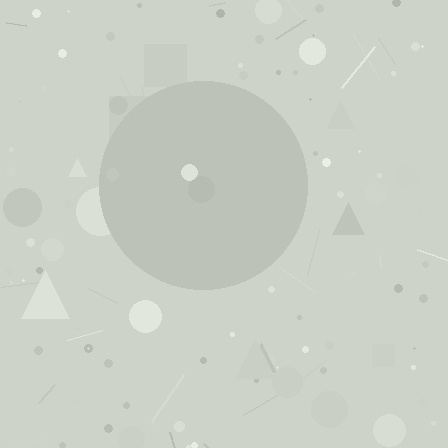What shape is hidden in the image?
A circle is hidden in the image.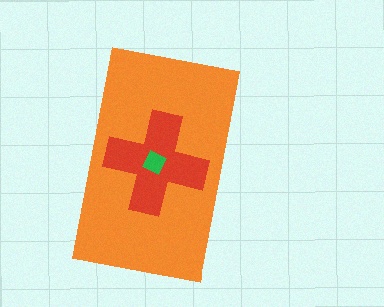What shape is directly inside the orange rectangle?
The red cross.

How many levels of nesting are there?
3.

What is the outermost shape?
The orange rectangle.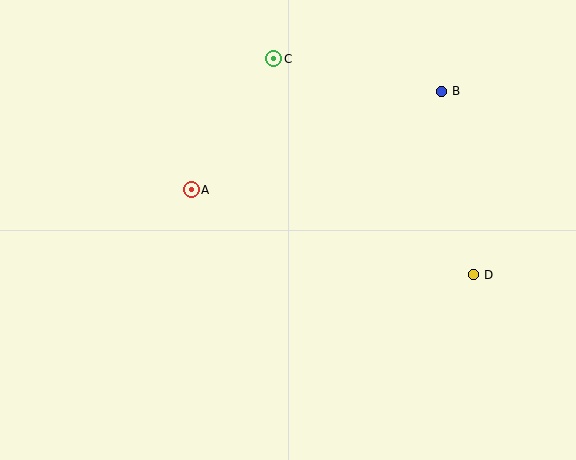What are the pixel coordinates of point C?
Point C is at (274, 59).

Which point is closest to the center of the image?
Point A at (191, 190) is closest to the center.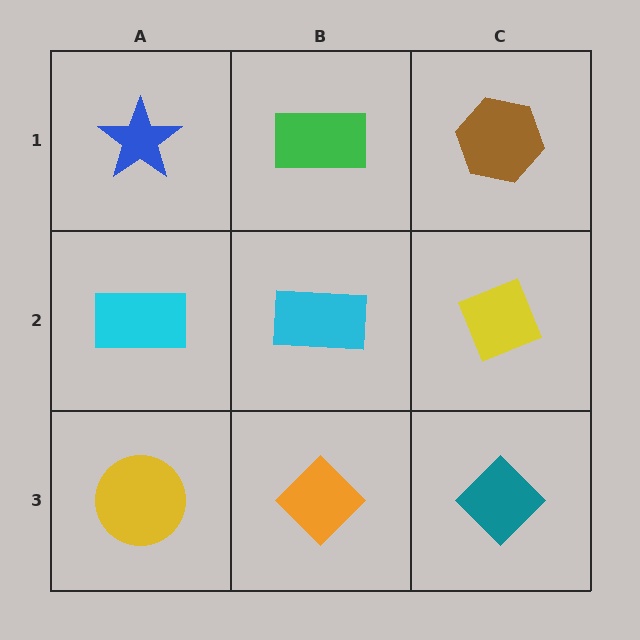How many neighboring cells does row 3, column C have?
2.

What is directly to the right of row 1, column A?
A green rectangle.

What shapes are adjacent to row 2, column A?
A blue star (row 1, column A), a yellow circle (row 3, column A), a cyan rectangle (row 2, column B).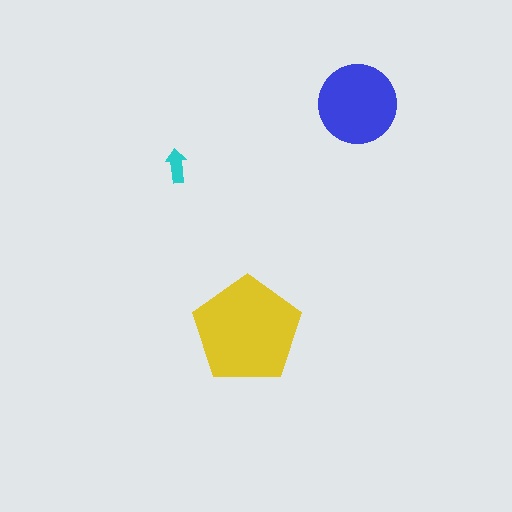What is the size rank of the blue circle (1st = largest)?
2nd.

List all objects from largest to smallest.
The yellow pentagon, the blue circle, the cyan arrow.